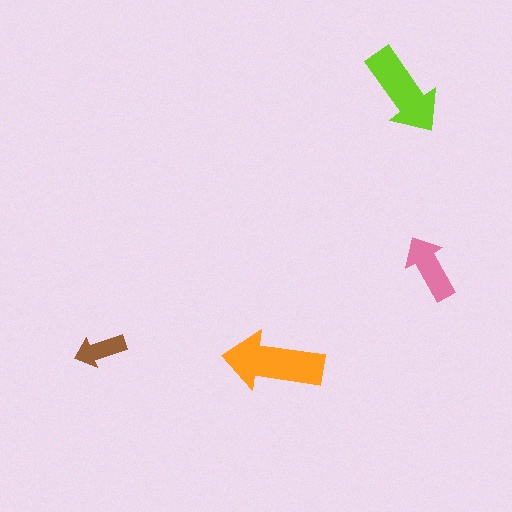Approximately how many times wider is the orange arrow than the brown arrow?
About 2 times wider.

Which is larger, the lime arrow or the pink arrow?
The lime one.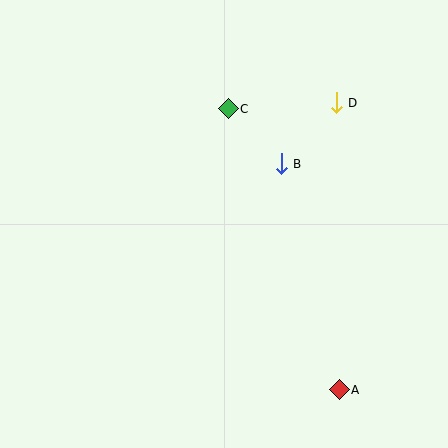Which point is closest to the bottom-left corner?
Point A is closest to the bottom-left corner.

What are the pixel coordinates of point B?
Point B is at (281, 164).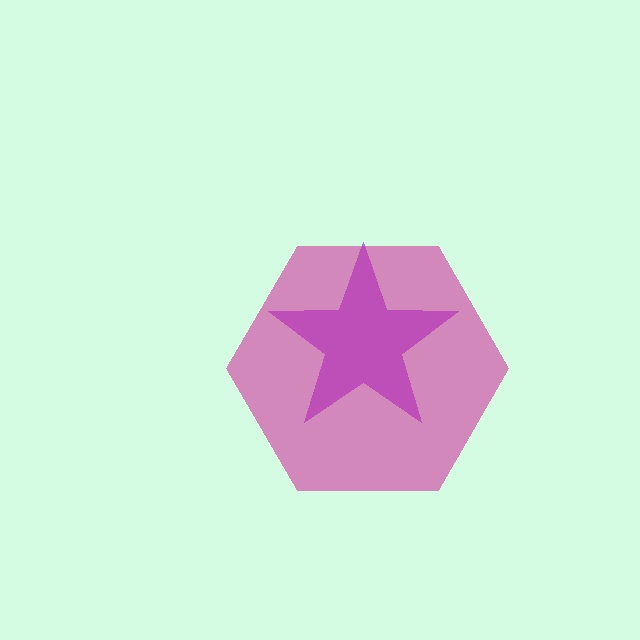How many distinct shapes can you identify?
There are 2 distinct shapes: a purple star, a magenta hexagon.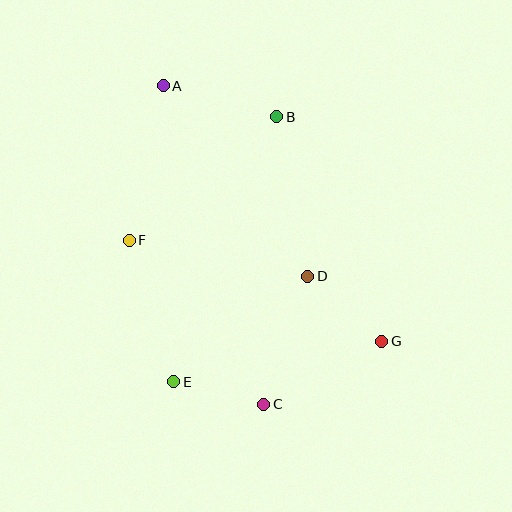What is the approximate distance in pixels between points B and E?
The distance between B and E is approximately 284 pixels.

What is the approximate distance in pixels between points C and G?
The distance between C and G is approximately 133 pixels.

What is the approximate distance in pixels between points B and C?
The distance between B and C is approximately 288 pixels.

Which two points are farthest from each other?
Points A and G are farthest from each other.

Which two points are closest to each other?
Points C and E are closest to each other.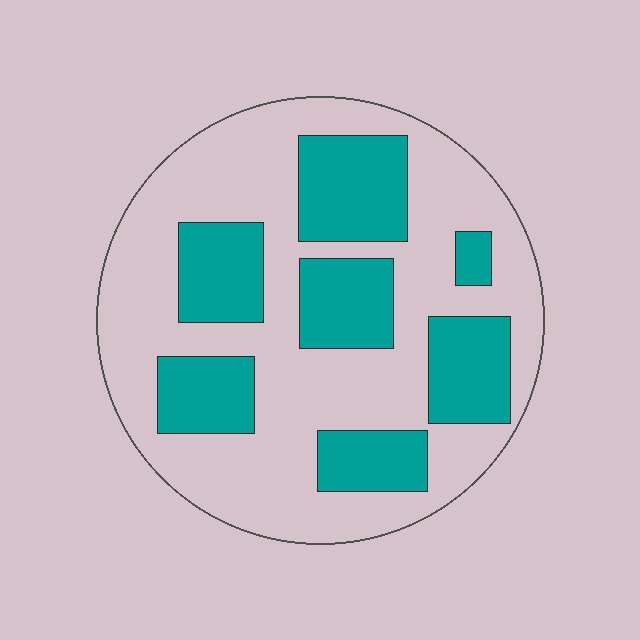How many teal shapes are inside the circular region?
7.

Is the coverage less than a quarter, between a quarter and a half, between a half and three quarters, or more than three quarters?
Between a quarter and a half.